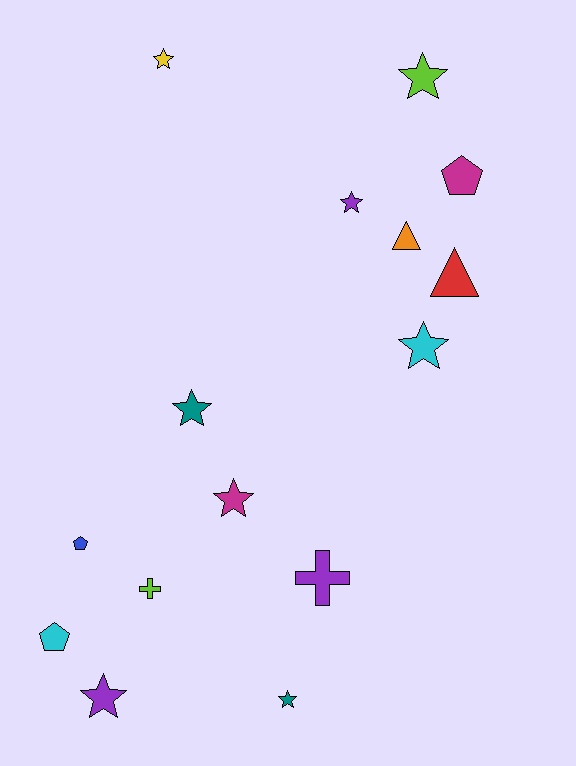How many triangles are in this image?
There are 2 triangles.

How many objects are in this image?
There are 15 objects.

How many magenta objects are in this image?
There are 2 magenta objects.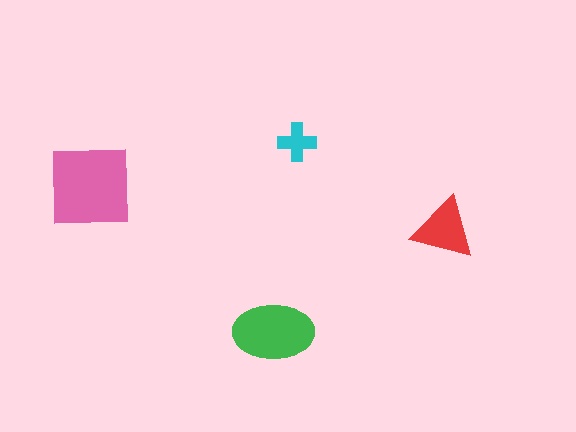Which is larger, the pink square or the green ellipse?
The pink square.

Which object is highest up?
The cyan cross is topmost.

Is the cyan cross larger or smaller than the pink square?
Smaller.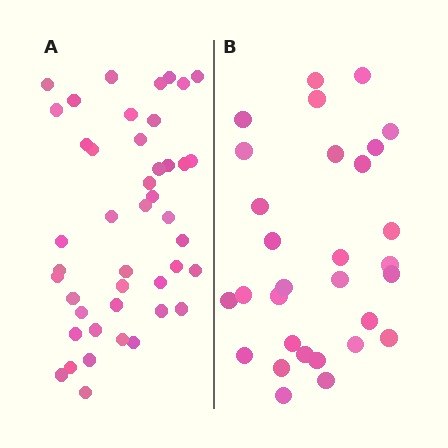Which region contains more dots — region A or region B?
Region A (the left region) has more dots.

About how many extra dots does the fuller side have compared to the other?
Region A has approximately 15 more dots than region B.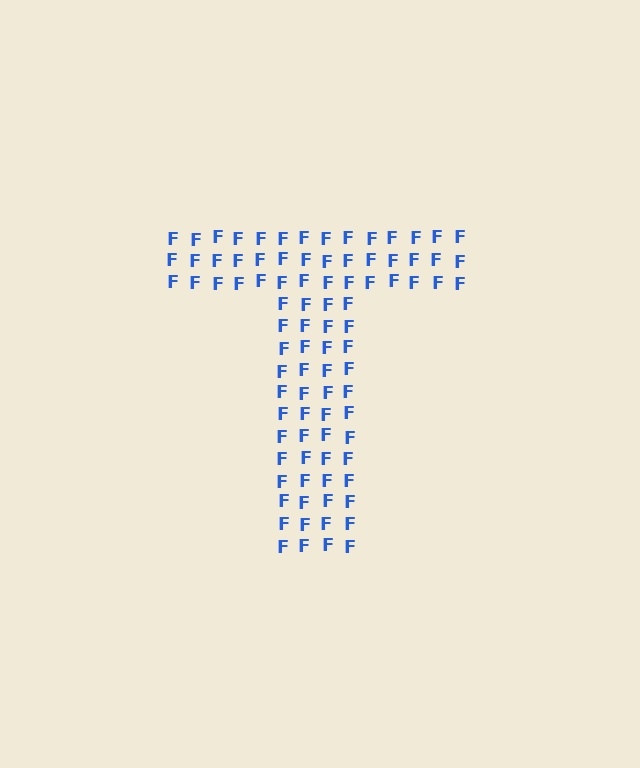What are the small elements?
The small elements are letter F's.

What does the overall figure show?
The overall figure shows the letter T.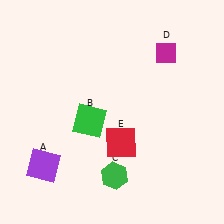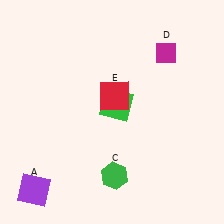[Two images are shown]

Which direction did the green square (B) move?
The green square (B) moved right.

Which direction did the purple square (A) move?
The purple square (A) moved down.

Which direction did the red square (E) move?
The red square (E) moved up.